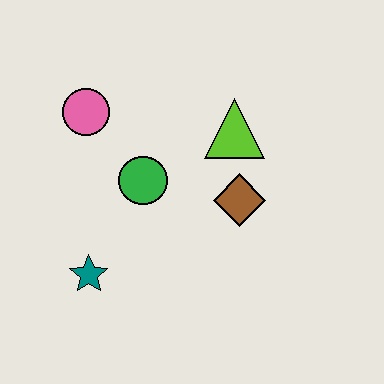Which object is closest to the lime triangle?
The brown diamond is closest to the lime triangle.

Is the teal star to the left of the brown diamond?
Yes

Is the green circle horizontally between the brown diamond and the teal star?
Yes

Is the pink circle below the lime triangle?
No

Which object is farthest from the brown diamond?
The pink circle is farthest from the brown diamond.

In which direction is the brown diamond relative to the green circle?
The brown diamond is to the right of the green circle.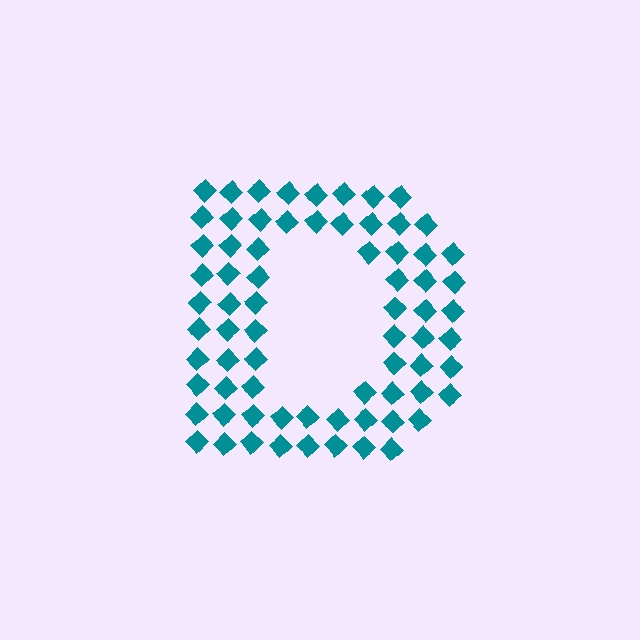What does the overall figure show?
The overall figure shows the letter D.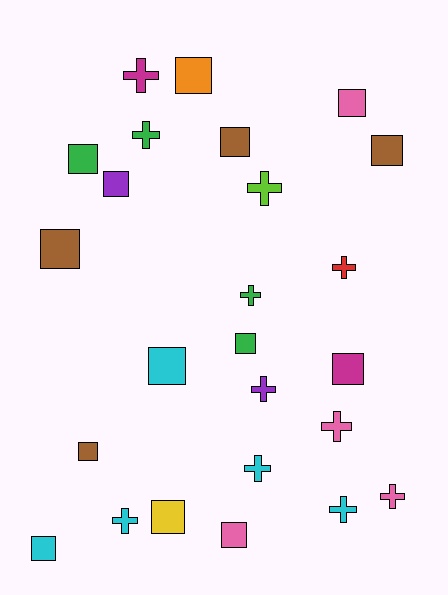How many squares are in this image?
There are 14 squares.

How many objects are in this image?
There are 25 objects.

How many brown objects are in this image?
There are 4 brown objects.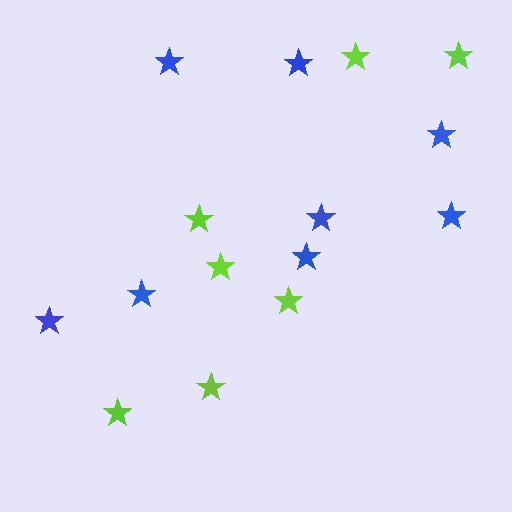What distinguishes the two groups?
There are 2 groups: one group of blue stars (8) and one group of lime stars (7).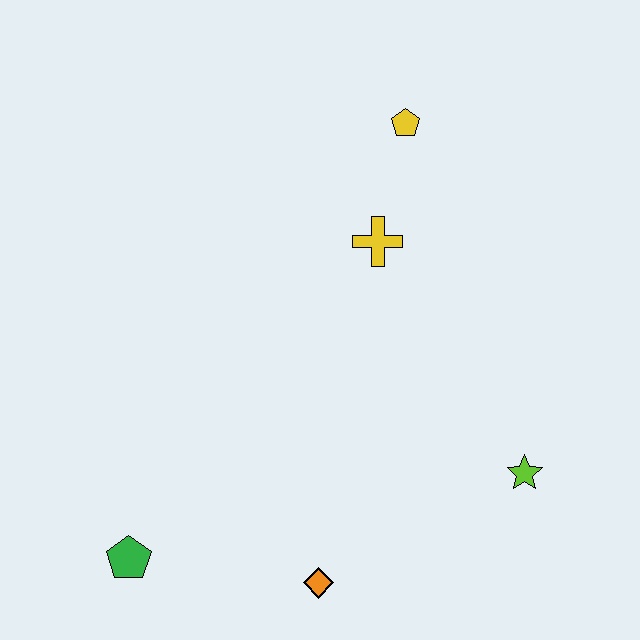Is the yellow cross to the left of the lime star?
Yes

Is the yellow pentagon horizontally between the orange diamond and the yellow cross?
No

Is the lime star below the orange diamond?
No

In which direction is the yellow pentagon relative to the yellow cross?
The yellow pentagon is above the yellow cross.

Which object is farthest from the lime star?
The green pentagon is farthest from the lime star.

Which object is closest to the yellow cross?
The yellow pentagon is closest to the yellow cross.